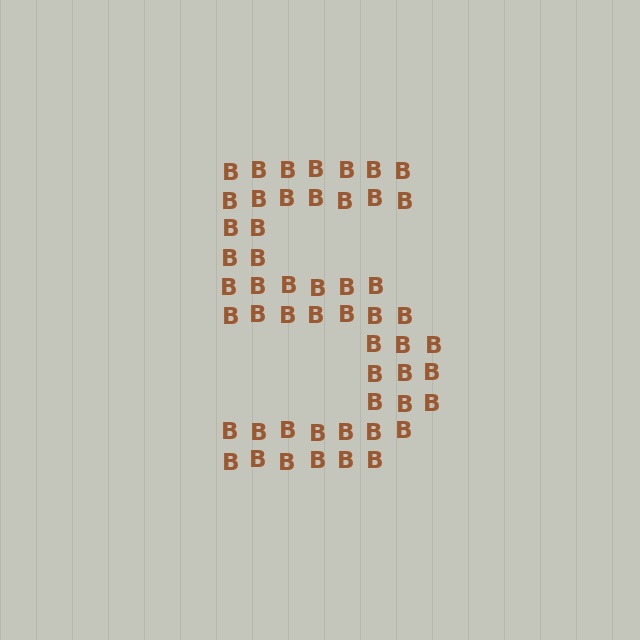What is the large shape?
The large shape is the digit 5.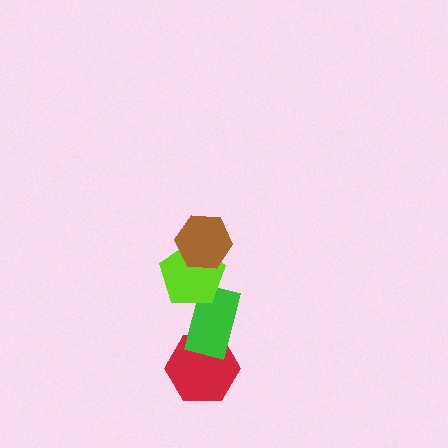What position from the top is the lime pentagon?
The lime pentagon is 2nd from the top.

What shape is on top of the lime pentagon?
The brown hexagon is on top of the lime pentagon.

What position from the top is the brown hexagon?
The brown hexagon is 1st from the top.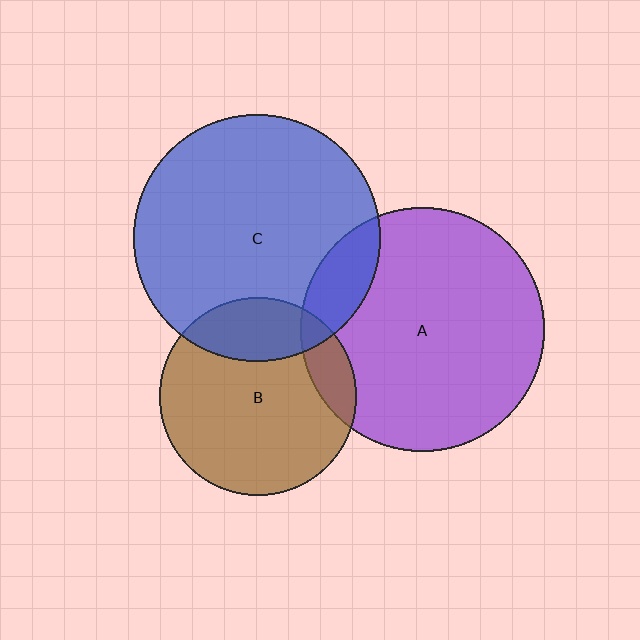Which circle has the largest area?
Circle C (blue).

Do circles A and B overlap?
Yes.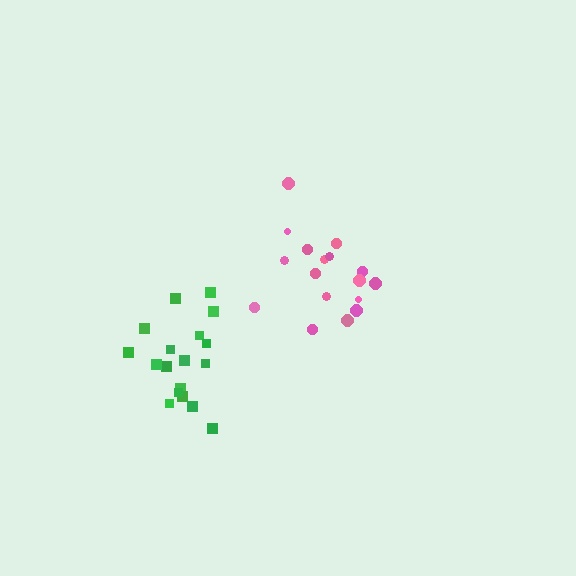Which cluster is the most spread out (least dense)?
Pink.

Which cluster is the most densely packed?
Green.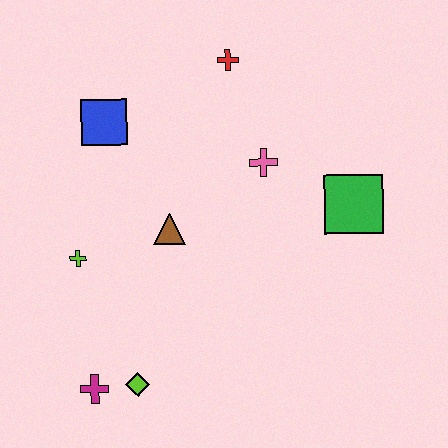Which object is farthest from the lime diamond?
The red cross is farthest from the lime diamond.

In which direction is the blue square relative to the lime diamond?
The blue square is above the lime diamond.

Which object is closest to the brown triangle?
The lime cross is closest to the brown triangle.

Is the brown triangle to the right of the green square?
No